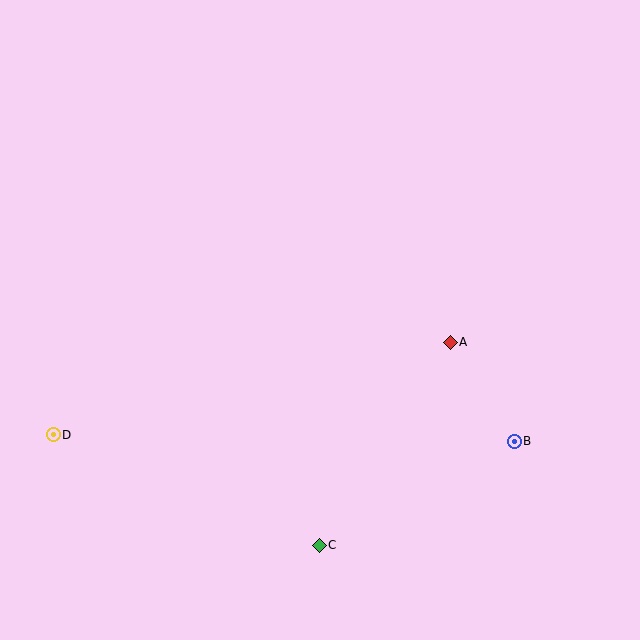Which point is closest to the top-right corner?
Point A is closest to the top-right corner.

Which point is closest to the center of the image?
Point A at (450, 342) is closest to the center.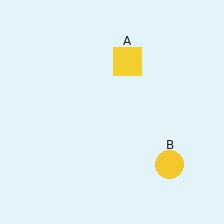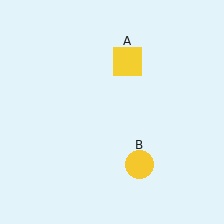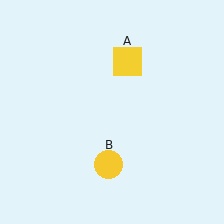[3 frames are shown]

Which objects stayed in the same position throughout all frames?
Yellow square (object A) remained stationary.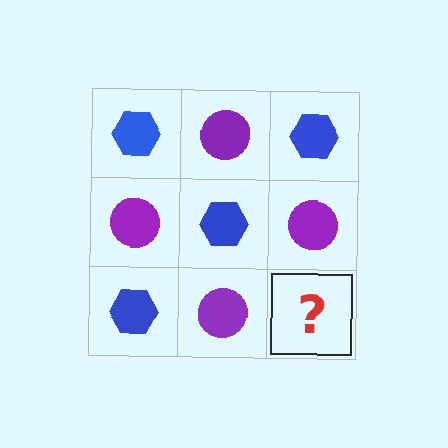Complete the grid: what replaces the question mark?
The question mark should be replaced with a blue hexagon.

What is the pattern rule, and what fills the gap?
The rule is that it alternates blue hexagon and purple circle in a checkerboard pattern. The gap should be filled with a blue hexagon.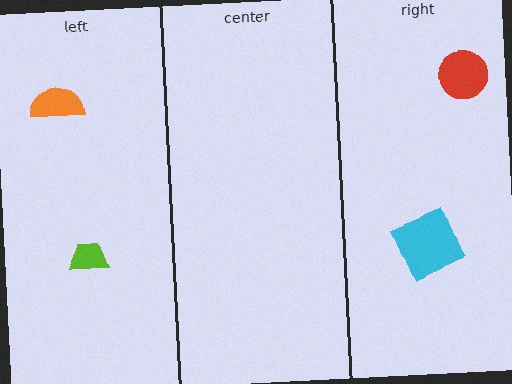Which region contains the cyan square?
The right region.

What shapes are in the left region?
The orange semicircle, the lime trapezoid.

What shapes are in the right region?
The cyan square, the red circle.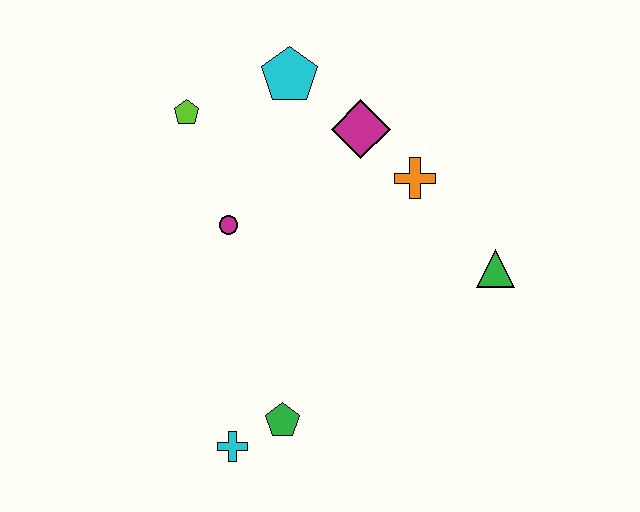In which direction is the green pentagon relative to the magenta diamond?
The green pentagon is below the magenta diamond.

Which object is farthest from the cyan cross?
The cyan pentagon is farthest from the cyan cross.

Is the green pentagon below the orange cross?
Yes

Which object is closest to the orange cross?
The magenta diamond is closest to the orange cross.